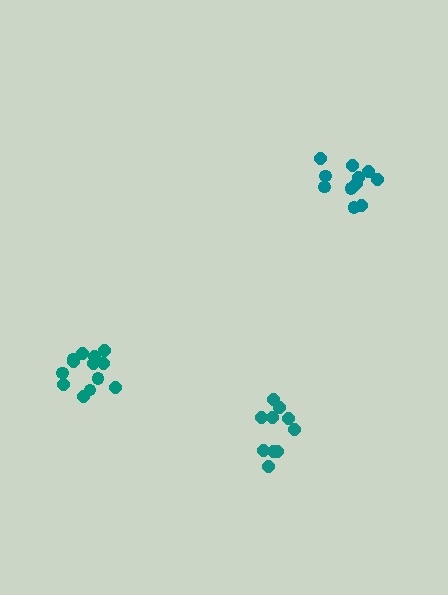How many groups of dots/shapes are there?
There are 3 groups.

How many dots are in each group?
Group 1: 12 dots, Group 2: 10 dots, Group 3: 13 dots (35 total).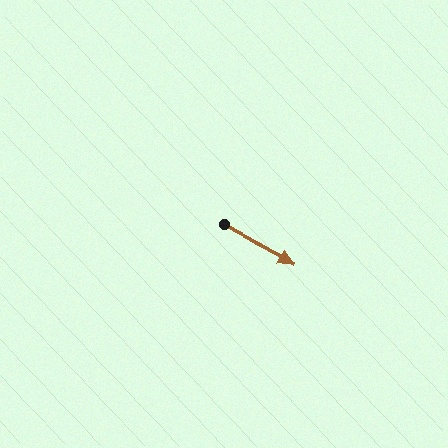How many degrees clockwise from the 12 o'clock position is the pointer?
Approximately 118 degrees.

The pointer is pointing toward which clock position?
Roughly 4 o'clock.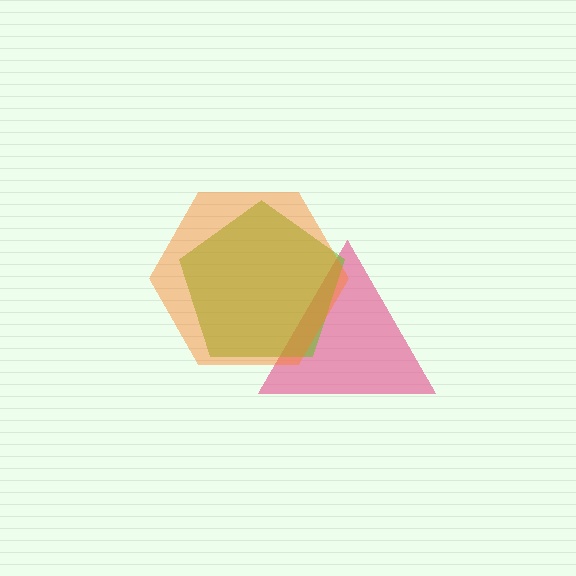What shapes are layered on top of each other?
The layered shapes are: a pink triangle, a lime pentagon, an orange hexagon.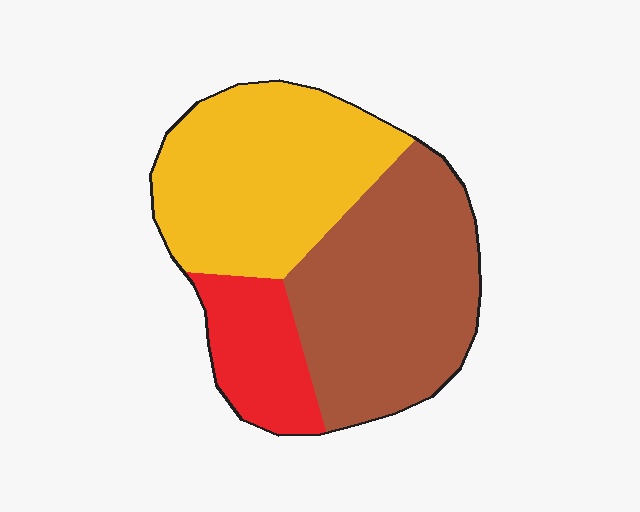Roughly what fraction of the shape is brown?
Brown takes up between a quarter and a half of the shape.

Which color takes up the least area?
Red, at roughly 15%.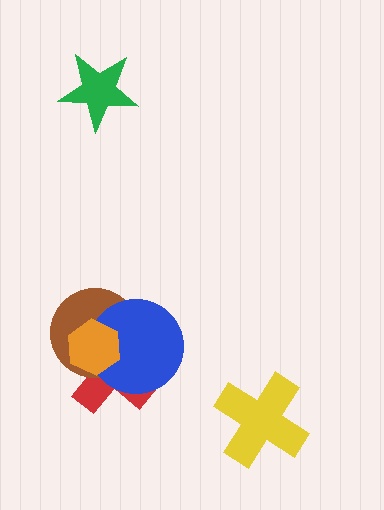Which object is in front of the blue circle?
The orange hexagon is in front of the blue circle.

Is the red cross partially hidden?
Yes, it is partially covered by another shape.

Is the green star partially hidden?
No, no other shape covers it.